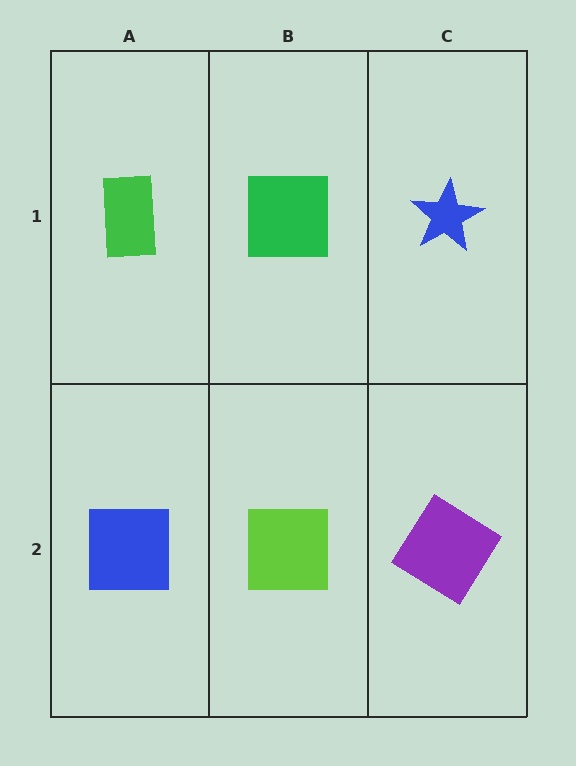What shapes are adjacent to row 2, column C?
A blue star (row 1, column C), a lime square (row 2, column B).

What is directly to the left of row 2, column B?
A blue square.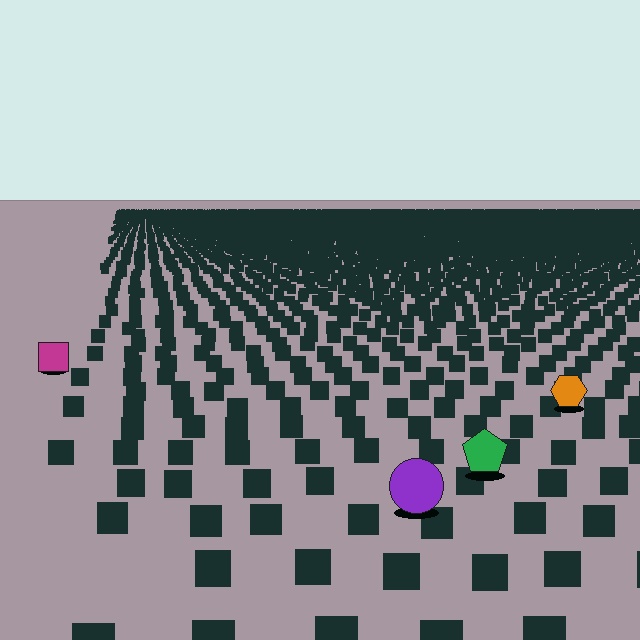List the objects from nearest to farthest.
From nearest to farthest: the purple circle, the green pentagon, the orange hexagon, the magenta square.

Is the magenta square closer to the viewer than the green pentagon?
No. The green pentagon is closer — you can tell from the texture gradient: the ground texture is coarser near it.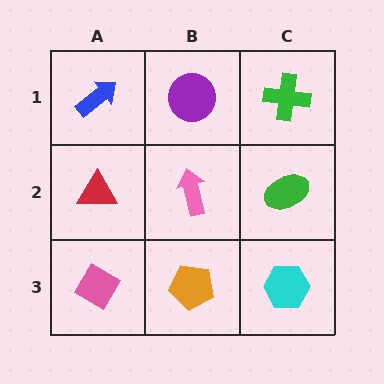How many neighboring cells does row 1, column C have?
2.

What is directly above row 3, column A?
A red triangle.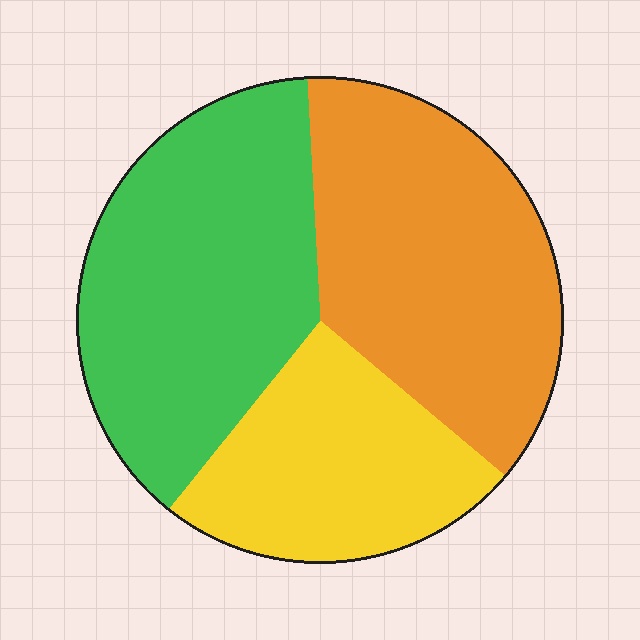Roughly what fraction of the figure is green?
Green covers 39% of the figure.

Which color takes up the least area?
Yellow, at roughly 25%.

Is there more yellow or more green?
Green.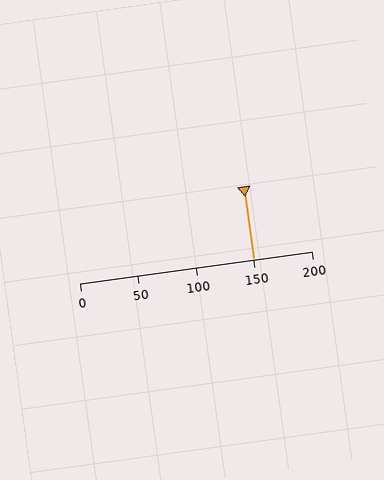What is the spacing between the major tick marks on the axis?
The major ticks are spaced 50 apart.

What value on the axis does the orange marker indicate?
The marker indicates approximately 150.